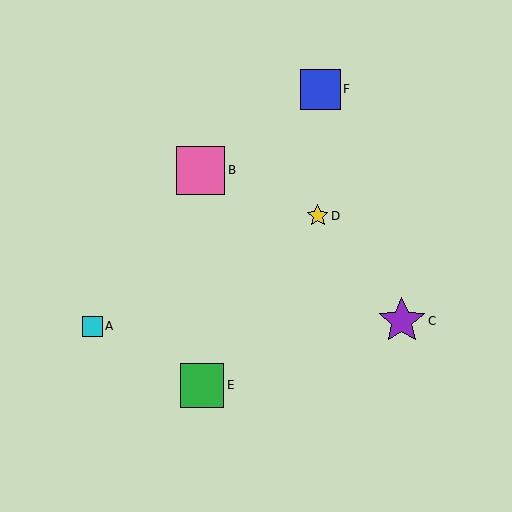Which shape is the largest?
The pink square (labeled B) is the largest.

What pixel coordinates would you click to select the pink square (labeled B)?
Click at (201, 170) to select the pink square B.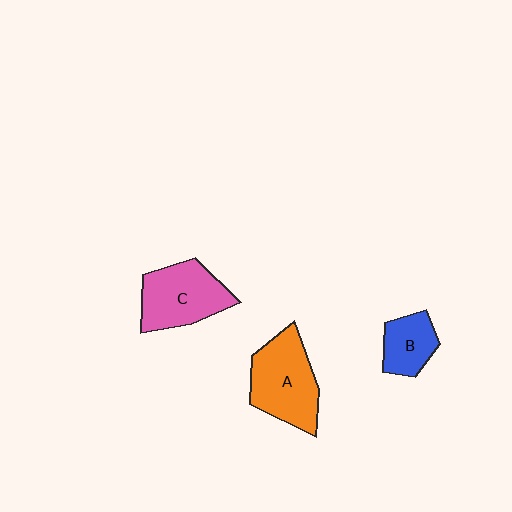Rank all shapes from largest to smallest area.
From largest to smallest: A (orange), C (pink), B (blue).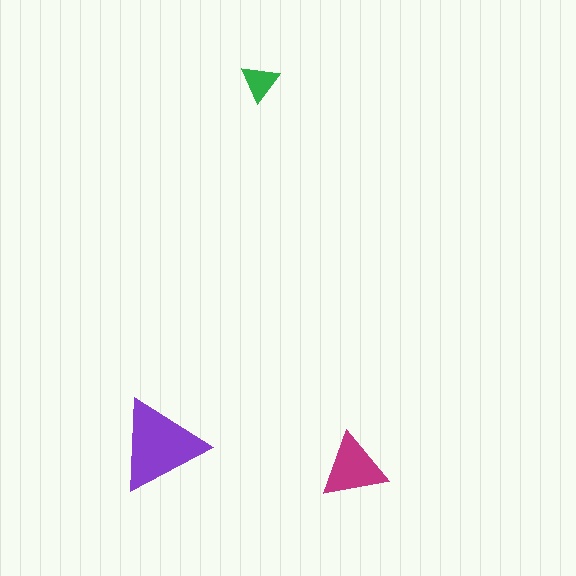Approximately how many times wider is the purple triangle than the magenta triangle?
About 1.5 times wider.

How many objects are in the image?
There are 3 objects in the image.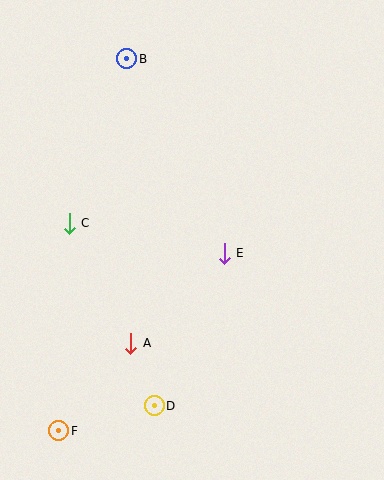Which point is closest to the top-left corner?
Point B is closest to the top-left corner.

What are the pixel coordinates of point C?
Point C is at (69, 223).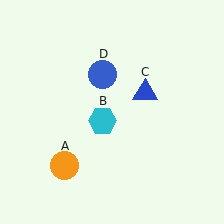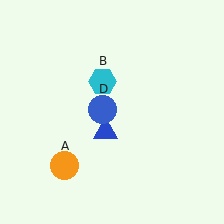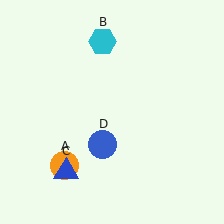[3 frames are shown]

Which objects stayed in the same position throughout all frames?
Orange circle (object A) remained stationary.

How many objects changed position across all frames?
3 objects changed position: cyan hexagon (object B), blue triangle (object C), blue circle (object D).